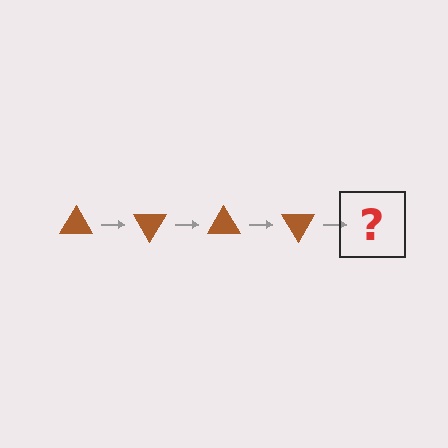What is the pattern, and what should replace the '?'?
The pattern is that the triangle rotates 60 degrees each step. The '?' should be a brown triangle rotated 240 degrees.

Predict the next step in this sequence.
The next step is a brown triangle rotated 240 degrees.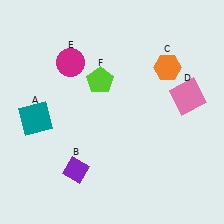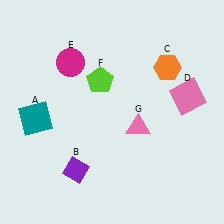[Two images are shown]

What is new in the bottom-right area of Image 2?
A pink triangle (G) was added in the bottom-right area of Image 2.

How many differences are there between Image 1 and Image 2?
There is 1 difference between the two images.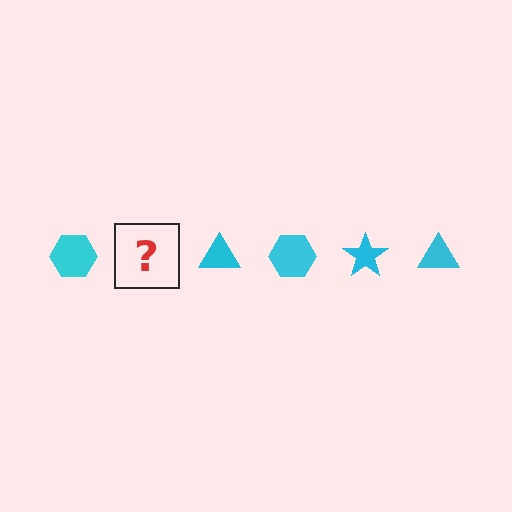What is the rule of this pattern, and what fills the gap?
The rule is that the pattern cycles through hexagon, star, triangle shapes in cyan. The gap should be filled with a cyan star.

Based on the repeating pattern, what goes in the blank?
The blank should be a cyan star.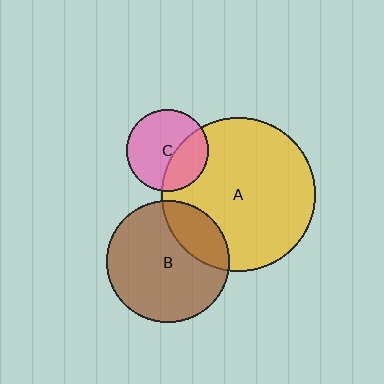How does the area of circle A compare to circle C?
Approximately 3.5 times.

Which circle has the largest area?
Circle A (yellow).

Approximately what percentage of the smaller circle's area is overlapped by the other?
Approximately 35%.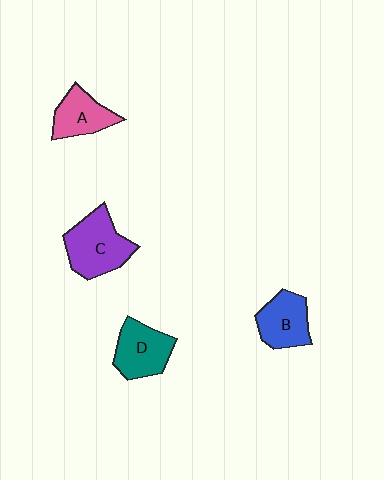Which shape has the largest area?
Shape C (purple).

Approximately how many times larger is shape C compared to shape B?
Approximately 1.3 times.